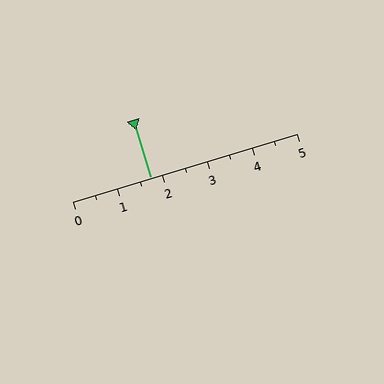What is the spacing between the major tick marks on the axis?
The major ticks are spaced 1 apart.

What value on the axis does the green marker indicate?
The marker indicates approximately 1.8.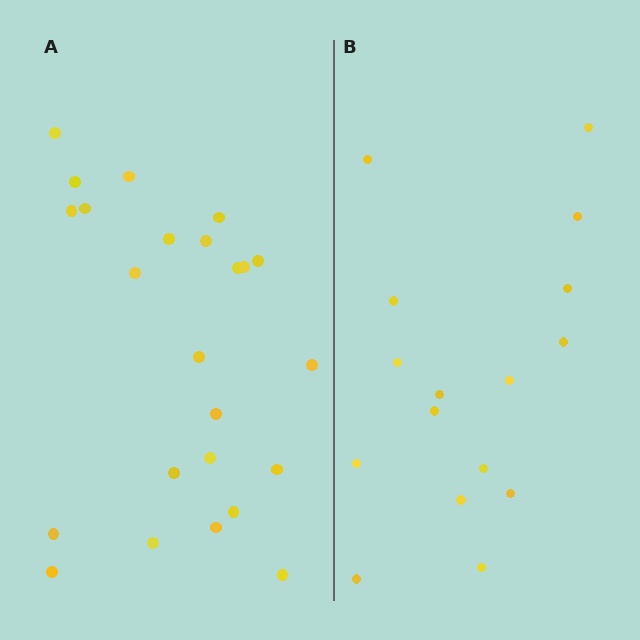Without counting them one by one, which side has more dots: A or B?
Region A (the left region) has more dots.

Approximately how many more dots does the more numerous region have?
Region A has roughly 8 or so more dots than region B.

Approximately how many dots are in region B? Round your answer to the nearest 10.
About 20 dots. (The exact count is 16, which rounds to 20.)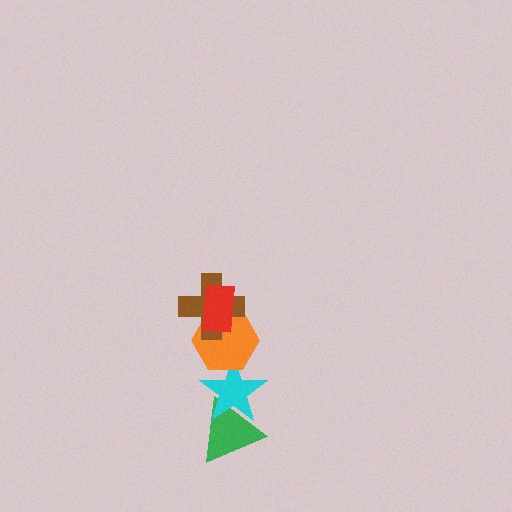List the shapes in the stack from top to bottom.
From top to bottom: the red rectangle, the brown cross, the orange hexagon, the cyan star, the green triangle.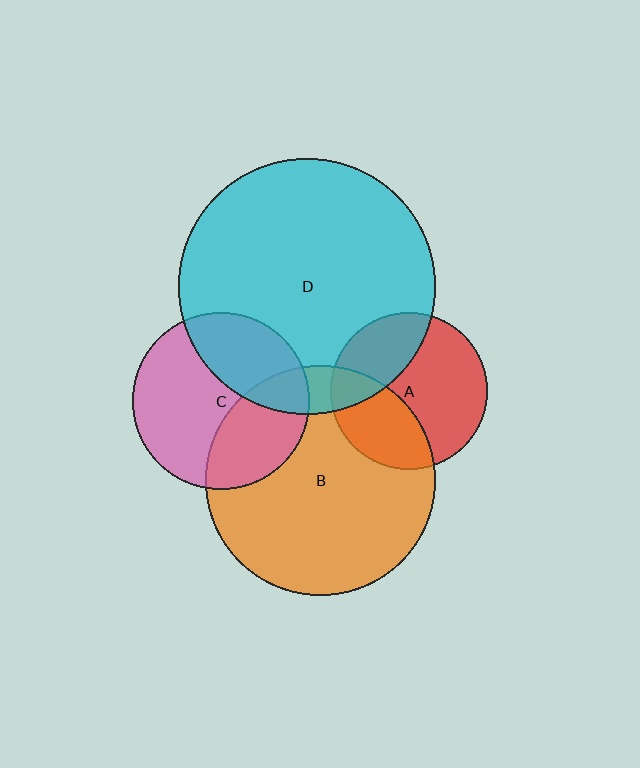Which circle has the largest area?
Circle D (cyan).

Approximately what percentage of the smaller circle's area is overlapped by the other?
Approximately 30%.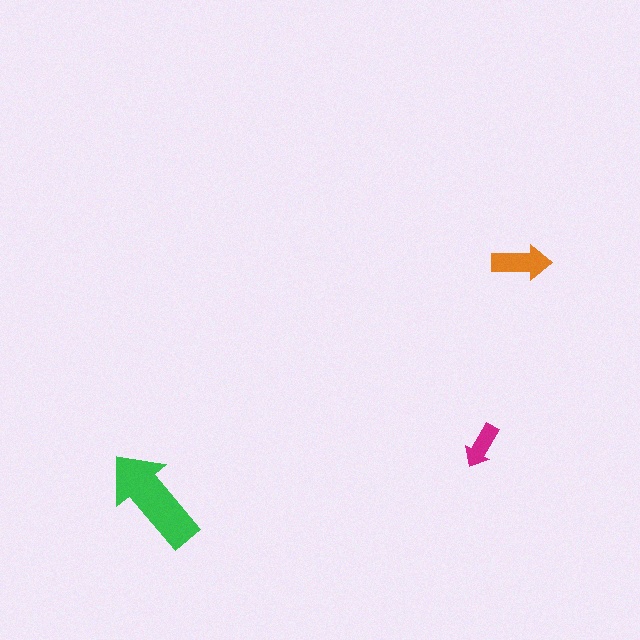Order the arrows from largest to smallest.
the green one, the orange one, the magenta one.